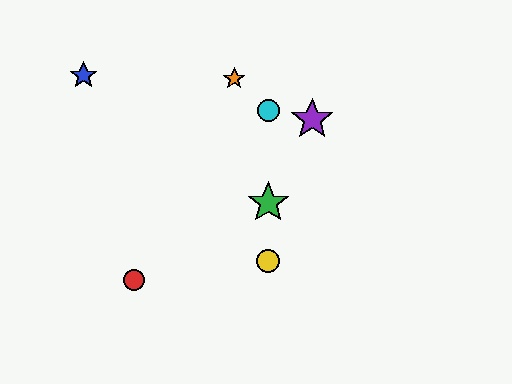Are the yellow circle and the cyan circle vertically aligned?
Yes, both are at x≈268.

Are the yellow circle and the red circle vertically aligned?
No, the yellow circle is at x≈268 and the red circle is at x≈134.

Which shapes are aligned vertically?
The green star, the yellow circle, the cyan circle are aligned vertically.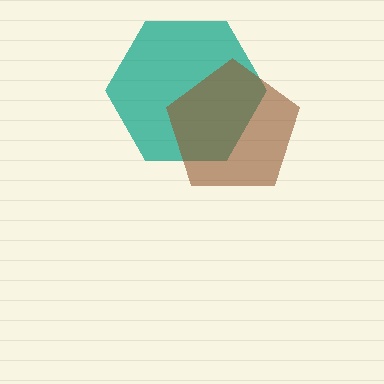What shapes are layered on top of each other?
The layered shapes are: a teal hexagon, a brown pentagon.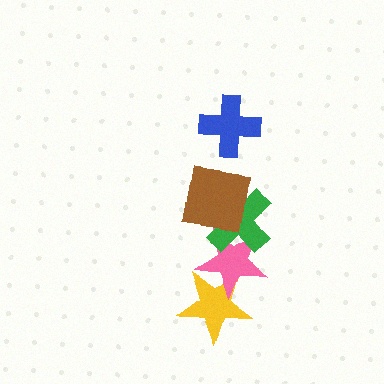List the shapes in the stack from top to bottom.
From top to bottom: the blue cross, the brown square, the green cross, the pink star, the yellow star.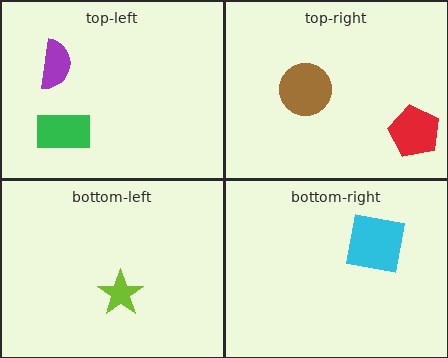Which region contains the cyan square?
The bottom-right region.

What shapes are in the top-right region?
The brown circle, the red pentagon.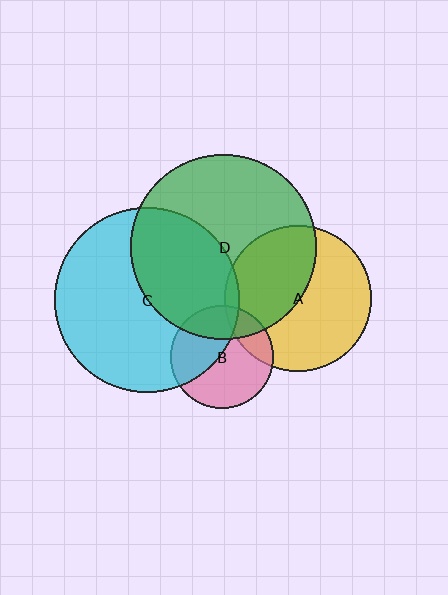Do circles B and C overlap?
Yes.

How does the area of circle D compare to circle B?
Approximately 3.2 times.